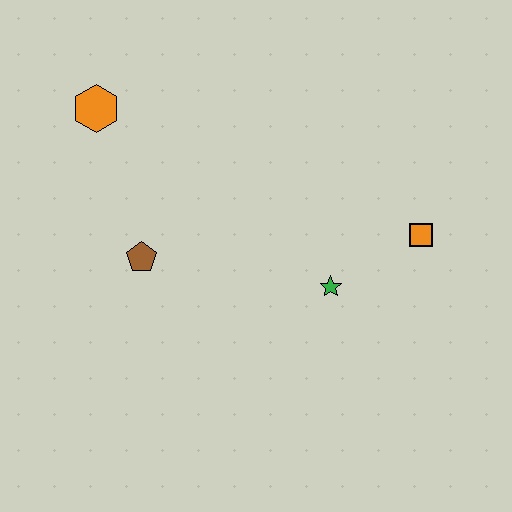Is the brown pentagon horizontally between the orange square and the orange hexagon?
Yes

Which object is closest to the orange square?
The green star is closest to the orange square.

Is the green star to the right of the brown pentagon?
Yes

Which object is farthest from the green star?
The orange hexagon is farthest from the green star.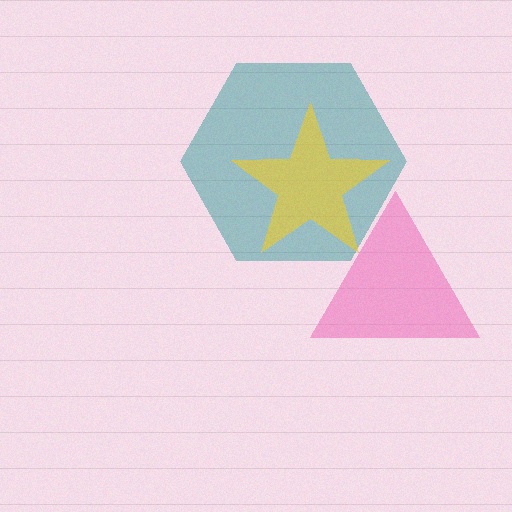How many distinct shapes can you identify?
There are 3 distinct shapes: a teal hexagon, a pink triangle, a yellow star.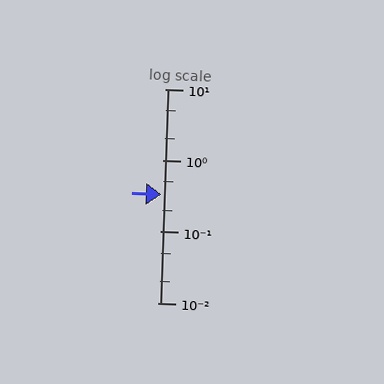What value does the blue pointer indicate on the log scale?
The pointer indicates approximately 0.33.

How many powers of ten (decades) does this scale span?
The scale spans 3 decades, from 0.01 to 10.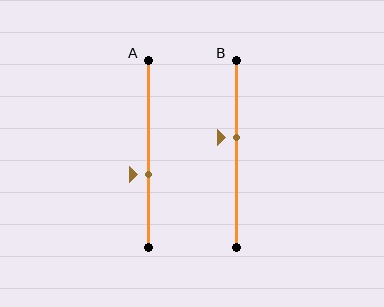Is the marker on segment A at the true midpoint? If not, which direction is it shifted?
No, the marker on segment A is shifted downward by about 11% of the segment length.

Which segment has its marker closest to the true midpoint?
Segment B has its marker closest to the true midpoint.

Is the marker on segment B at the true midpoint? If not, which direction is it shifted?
No, the marker on segment B is shifted upward by about 9% of the segment length.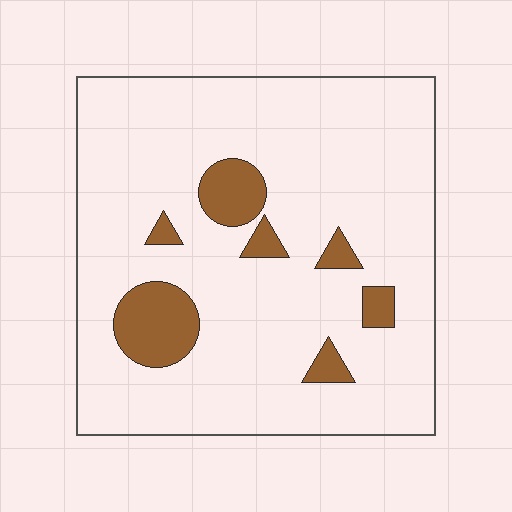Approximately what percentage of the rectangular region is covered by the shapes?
Approximately 10%.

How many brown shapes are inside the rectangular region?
7.